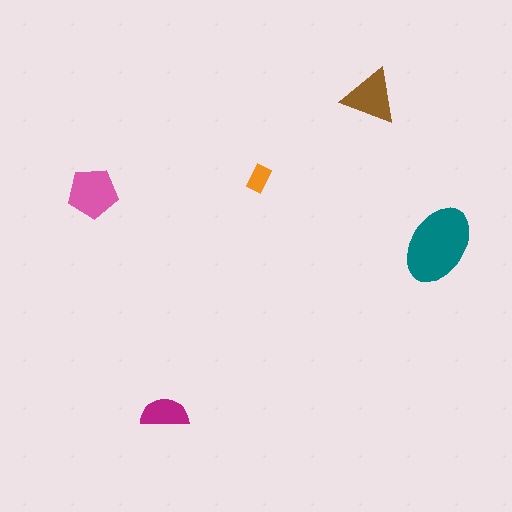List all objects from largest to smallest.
The teal ellipse, the pink pentagon, the brown triangle, the magenta semicircle, the orange rectangle.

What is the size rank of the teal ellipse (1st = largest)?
1st.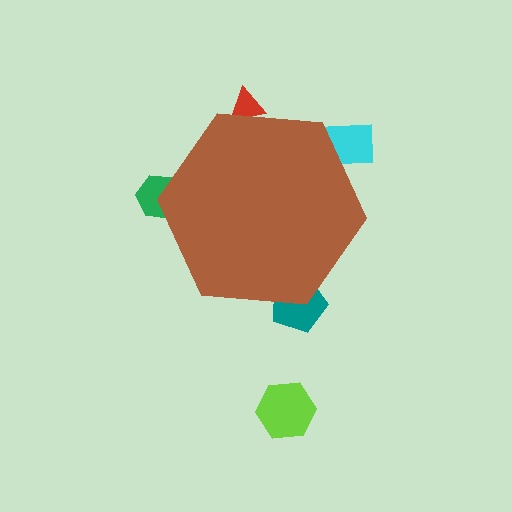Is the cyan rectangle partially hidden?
Yes, the cyan rectangle is partially hidden behind the brown hexagon.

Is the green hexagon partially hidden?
Yes, the green hexagon is partially hidden behind the brown hexagon.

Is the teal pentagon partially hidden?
Yes, the teal pentagon is partially hidden behind the brown hexagon.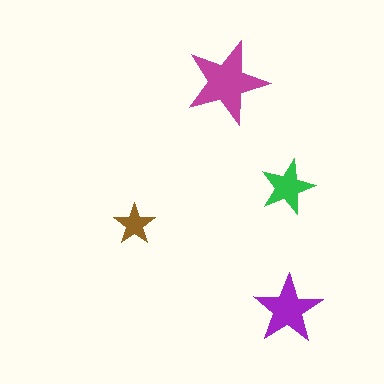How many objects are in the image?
There are 4 objects in the image.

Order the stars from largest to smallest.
the magenta one, the purple one, the green one, the brown one.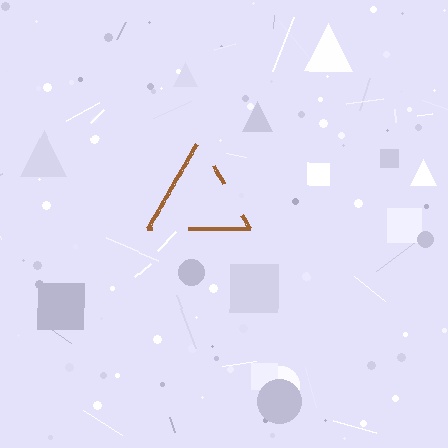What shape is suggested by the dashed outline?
The dashed outline suggests a triangle.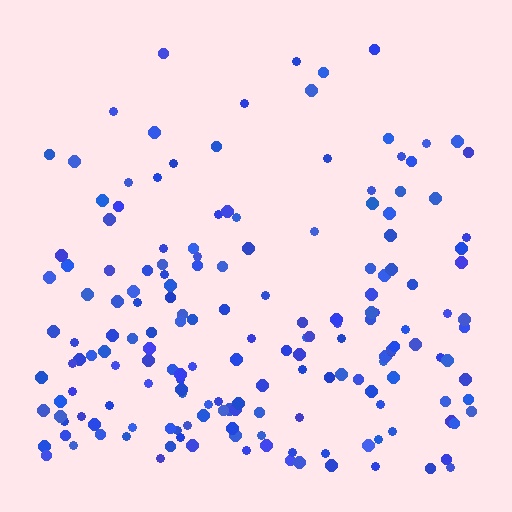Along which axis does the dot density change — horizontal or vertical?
Vertical.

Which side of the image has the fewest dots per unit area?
The top.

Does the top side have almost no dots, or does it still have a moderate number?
Still a moderate number, just noticeably fewer than the bottom.